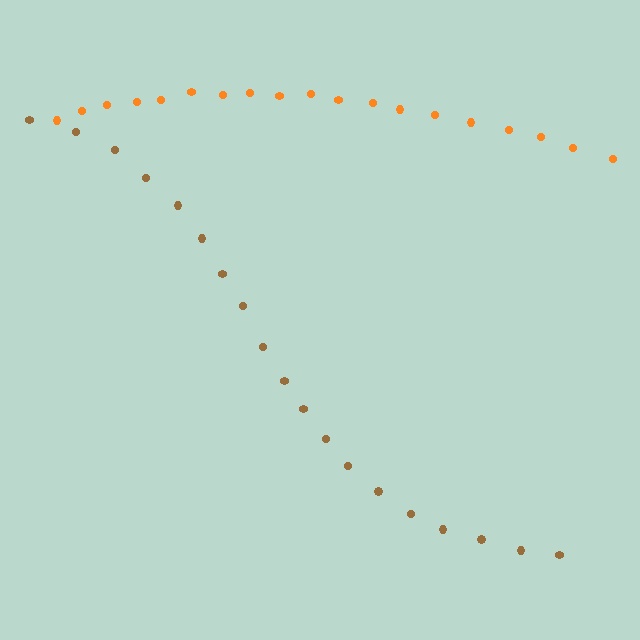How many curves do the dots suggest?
There are 2 distinct paths.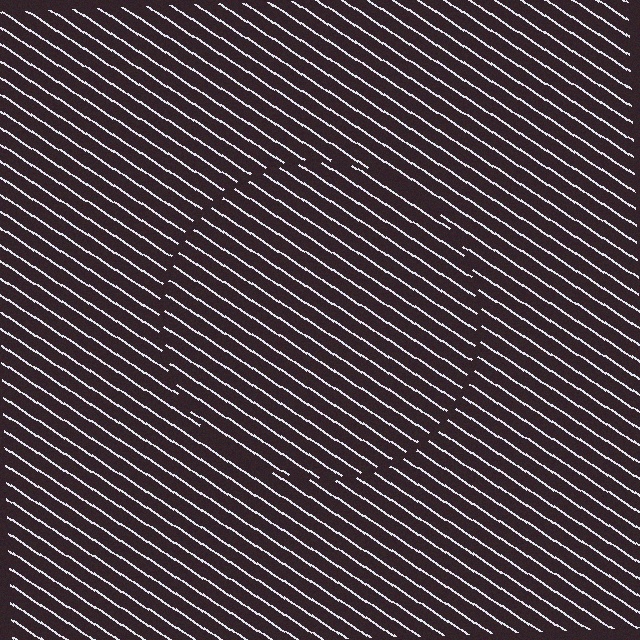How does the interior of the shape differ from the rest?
The interior of the shape contains the same grating, shifted by half a period — the contour is defined by the phase discontinuity where line-ends from the inner and outer gratings abut.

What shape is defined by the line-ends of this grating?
An illusory circle. The interior of the shape contains the same grating, shifted by half a period — the contour is defined by the phase discontinuity where line-ends from the inner and outer gratings abut.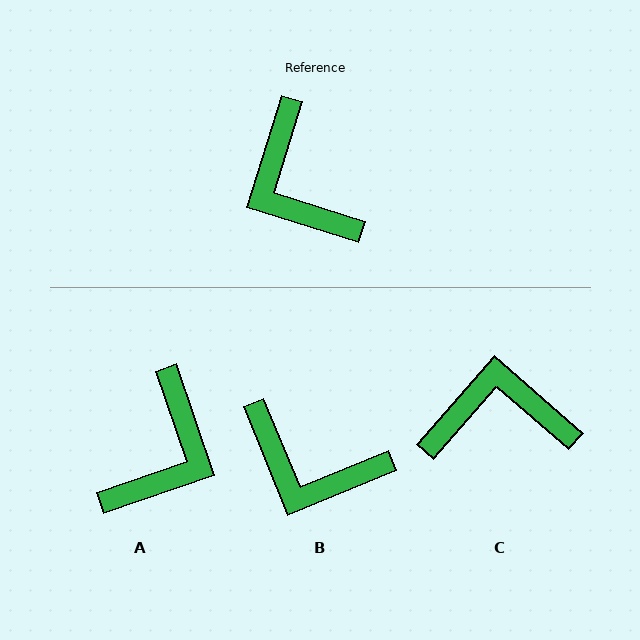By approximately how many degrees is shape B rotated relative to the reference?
Approximately 40 degrees counter-clockwise.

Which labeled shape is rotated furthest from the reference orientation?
A, about 126 degrees away.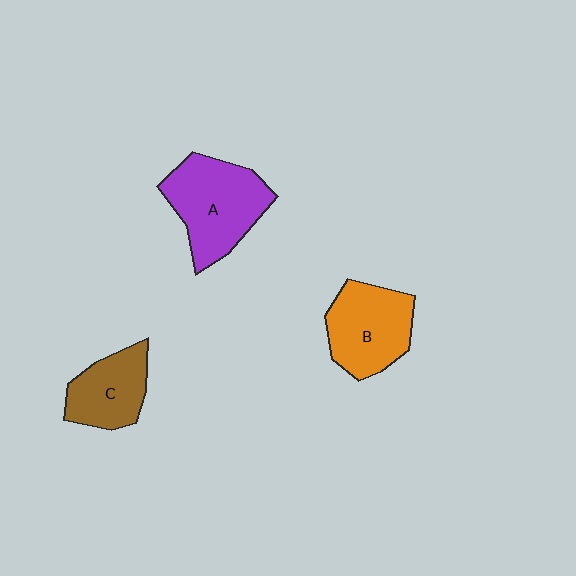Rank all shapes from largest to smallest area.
From largest to smallest: A (purple), B (orange), C (brown).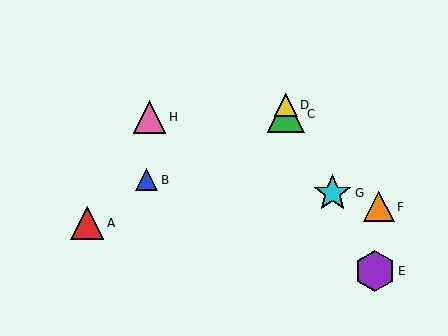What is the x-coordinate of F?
Object F is at x≈379.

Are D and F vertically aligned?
No, D is at x≈286 and F is at x≈379.